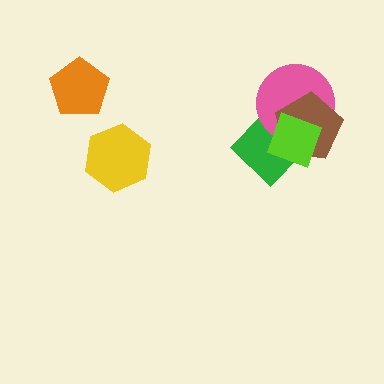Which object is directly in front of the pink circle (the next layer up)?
The brown pentagon is directly in front of the pink circle.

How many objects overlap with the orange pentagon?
0 objects overlap with the orange pentagon.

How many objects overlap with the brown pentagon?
3 objects overlap with the brown pentagon.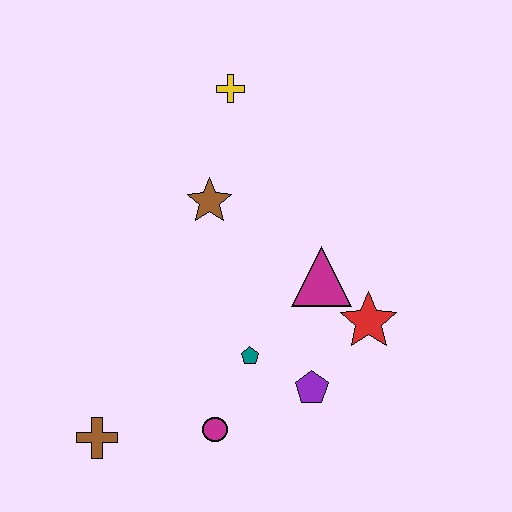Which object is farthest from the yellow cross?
The brown cross is farthest from the yellow cross.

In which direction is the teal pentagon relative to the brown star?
The teal pentagon is below the brown star.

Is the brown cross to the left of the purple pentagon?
Yes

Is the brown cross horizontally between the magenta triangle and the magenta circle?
No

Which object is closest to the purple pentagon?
The teal pentagon is closest to the purple pentagon.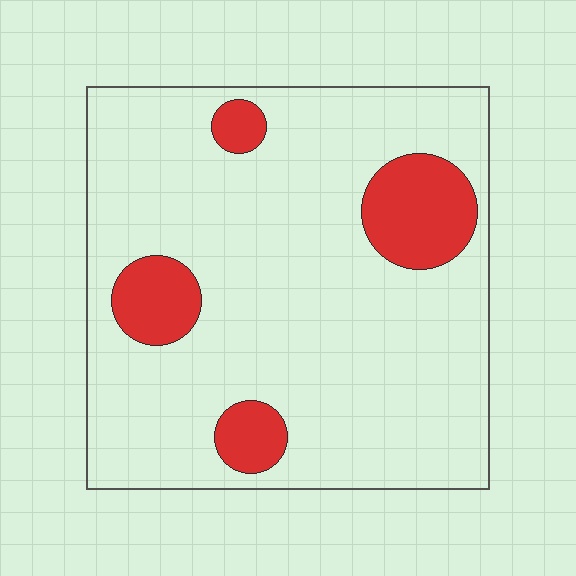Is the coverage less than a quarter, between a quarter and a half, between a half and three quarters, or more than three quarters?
Less than a quarter.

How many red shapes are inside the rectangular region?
4.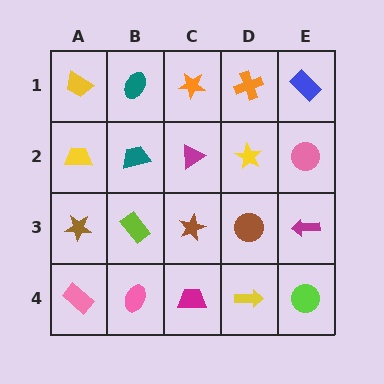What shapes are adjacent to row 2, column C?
An orange star (row 1, column C), a brown star (row 3, column C), a teal trapezoid (row 2, column B), a yellow star (row 2, column D).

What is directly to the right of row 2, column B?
A magenta triangle.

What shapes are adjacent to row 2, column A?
A yellow trapezoid (row 1, column A), a brown star (row 3, column A), a teal trapezoid (row 2, column B).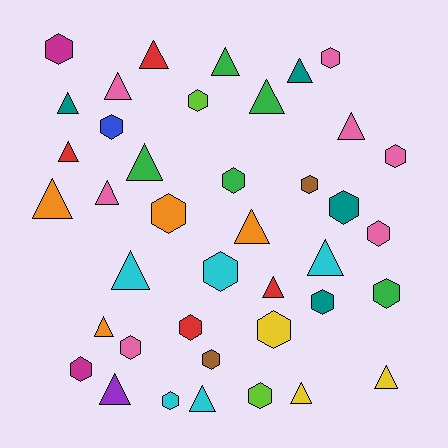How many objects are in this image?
There are 40 objects.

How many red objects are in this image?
There are 4 red objects.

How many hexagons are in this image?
There are 20 hexagons.